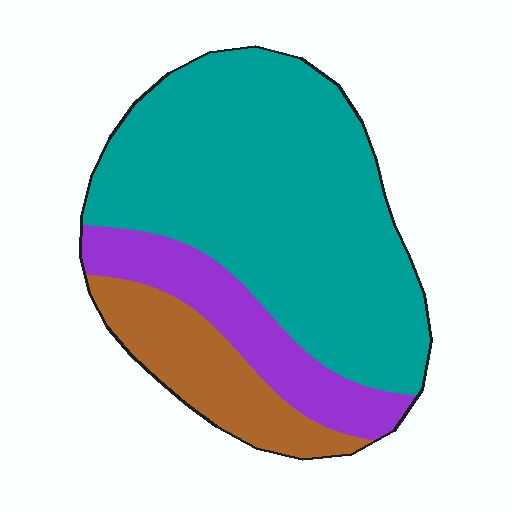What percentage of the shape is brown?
Brown takes up about one sixth (1/6) of the shape.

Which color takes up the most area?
Teal, at roughly 65%.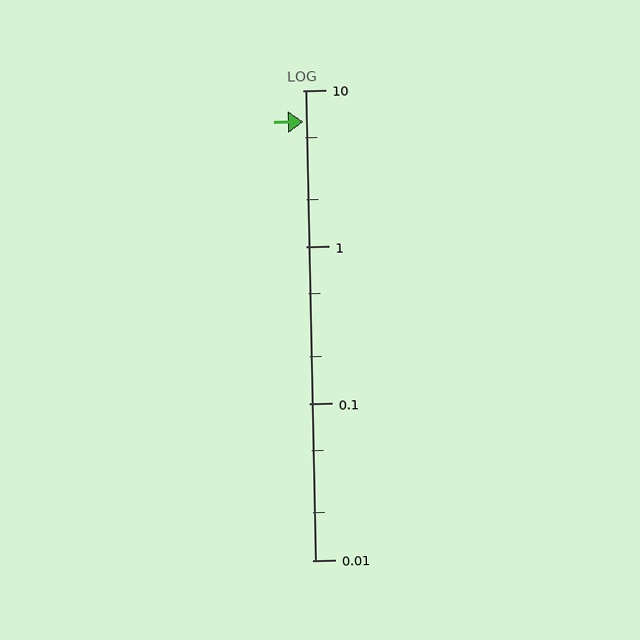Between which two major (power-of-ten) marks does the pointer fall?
The pointer is between 1 and 10.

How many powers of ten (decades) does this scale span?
The scale spans 3 decades, from 0.01 to 10.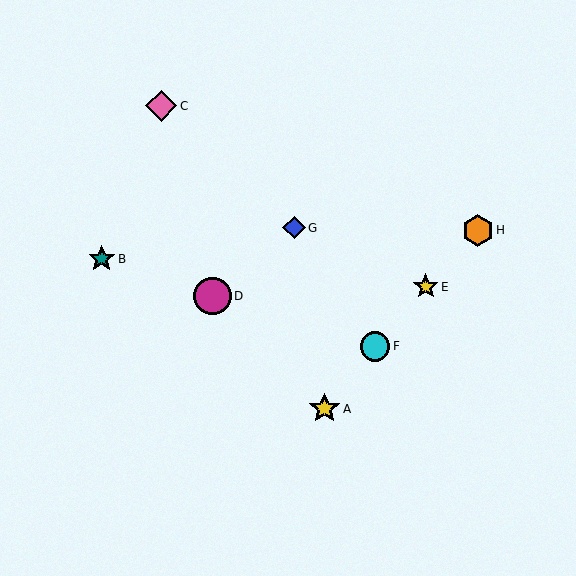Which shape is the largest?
The magenta circle (labeled D) is the largest.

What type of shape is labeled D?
Shape D is a magenta circle.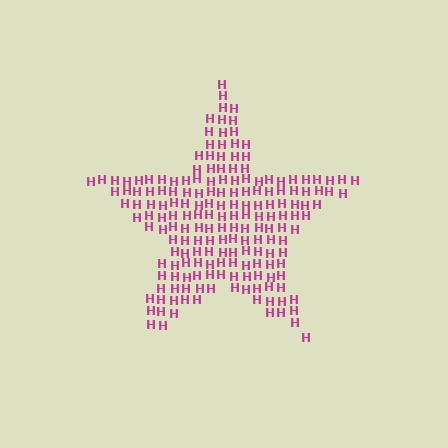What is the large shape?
The large shape is a star.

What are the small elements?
The small elements are letter H's.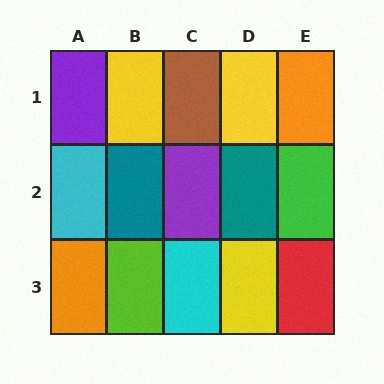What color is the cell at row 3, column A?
Orange.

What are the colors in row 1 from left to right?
Purple, yellow, brown, yellow, orange.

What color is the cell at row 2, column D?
Teal.